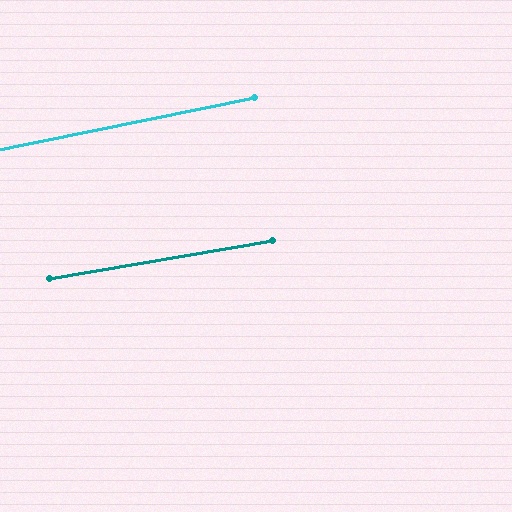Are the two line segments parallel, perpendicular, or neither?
Parallel — their directions differ by only 1.7°.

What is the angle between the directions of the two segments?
Approximately 2 degrees.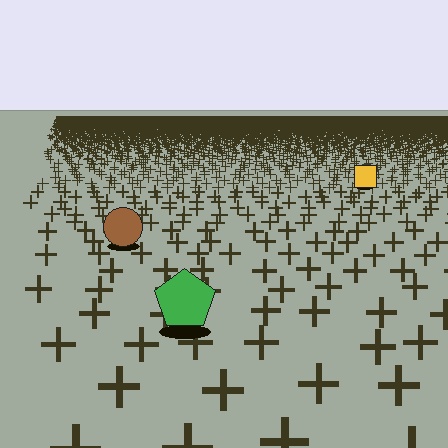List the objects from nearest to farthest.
From nearest to farthest: the green pentagon, the brown circle, the yellow square.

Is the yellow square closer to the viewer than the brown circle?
No. The brown circle is closer — you can tell from the texture gradient: the ground texture is coarser near it.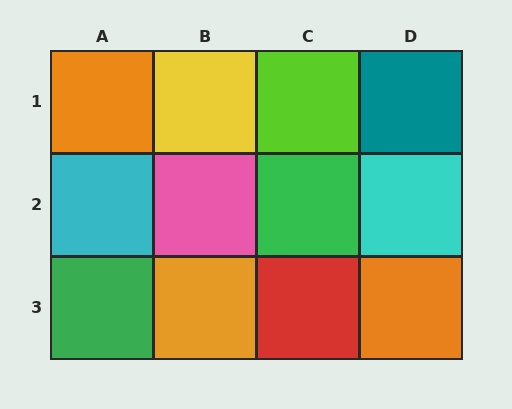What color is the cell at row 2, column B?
Pink.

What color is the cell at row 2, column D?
Cyan.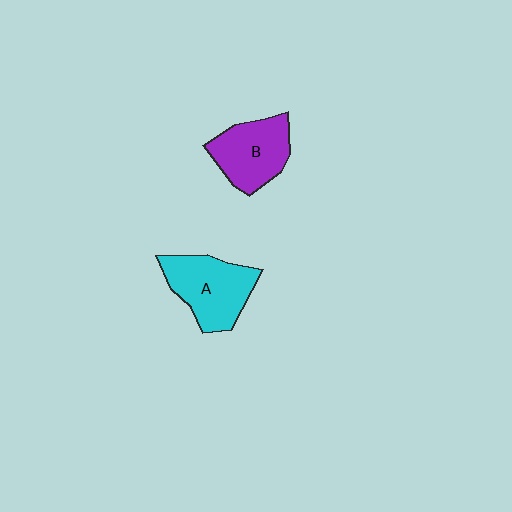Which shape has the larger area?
Shape A (cyan).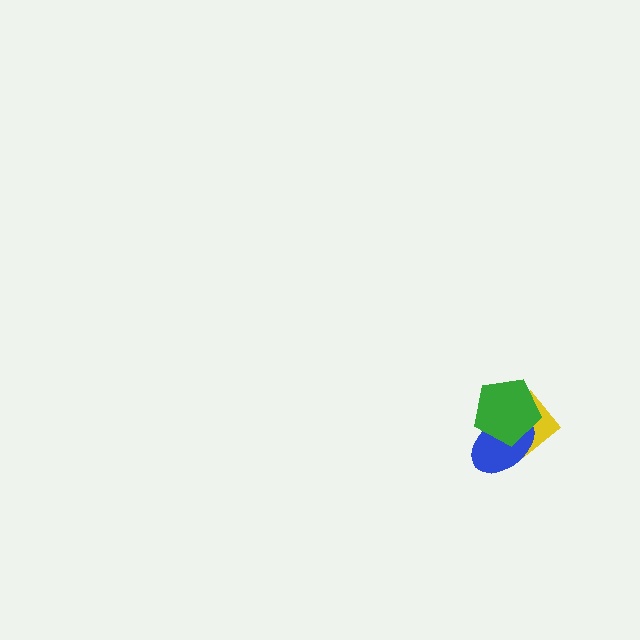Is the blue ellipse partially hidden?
Yes, it is partially covered by another shape.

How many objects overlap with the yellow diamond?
2 objects overlap with the yellow diamond.